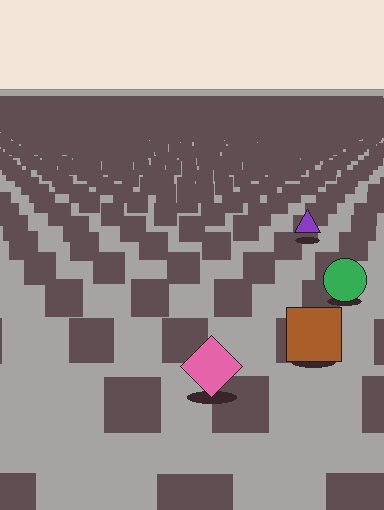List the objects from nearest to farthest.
From nearest to farthest: the pink diamond, the brown square, the green circle, the purple triangle.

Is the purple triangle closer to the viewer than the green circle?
No. The green circle is closer — you can tell from the texture gradient: the ground texture is coarser near it.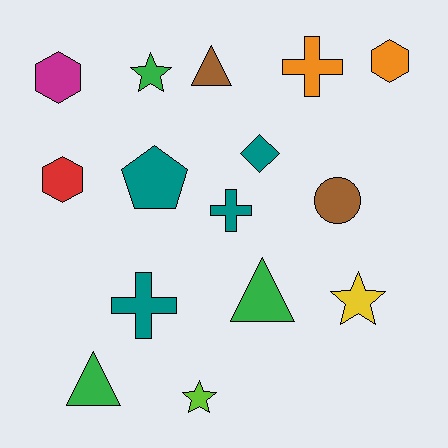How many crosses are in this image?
There are 3 crosses.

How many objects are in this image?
There are 15 objects.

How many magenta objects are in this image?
There is 1 magenta object.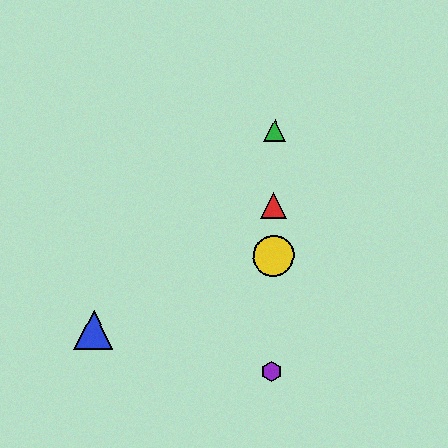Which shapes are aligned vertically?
The red triangle, the green triangle, the yellow circle, the purple hexagon are aligned vertically.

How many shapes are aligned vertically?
4 shapes (the red triangle, the green triangle, the yellow circle, the purple hexagon) are aligned vertically.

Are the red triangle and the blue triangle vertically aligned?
No, the red triangle is at x≈274 and the blue triangle is at x≈94.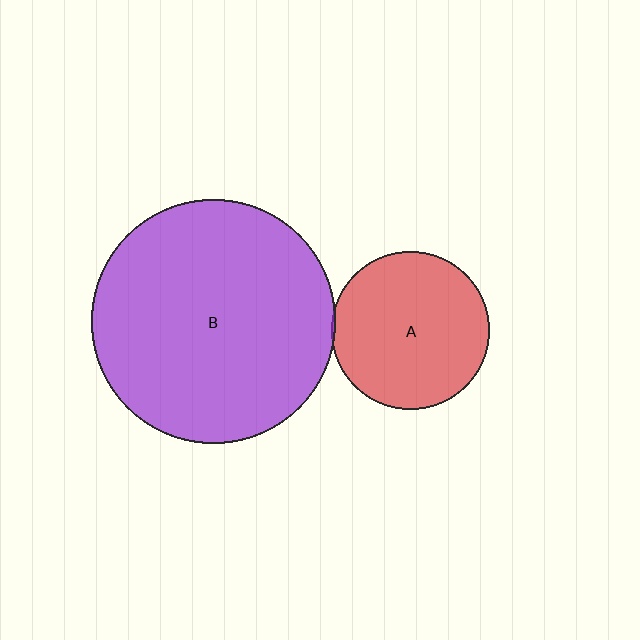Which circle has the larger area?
Circle B (purple).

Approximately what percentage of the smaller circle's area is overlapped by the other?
Approximately 5%.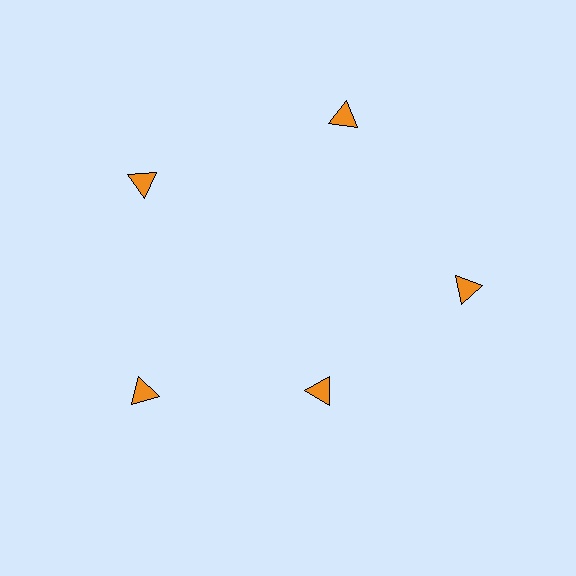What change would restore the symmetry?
The symmetry would be restored by moving it outward, back onto the ring so that all 5 triangles sit at equal angles and equal distance from the center.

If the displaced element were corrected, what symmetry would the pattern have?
It would have 5-fold rotational symmetry — the pattern would map onto itself every 72 degrees.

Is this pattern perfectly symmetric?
No. The 5 orange triangles are arranged in a ring, but one element near the 5 o'clock position is pulled inward toward the center, breaking the 5-fold rotational symmetry.